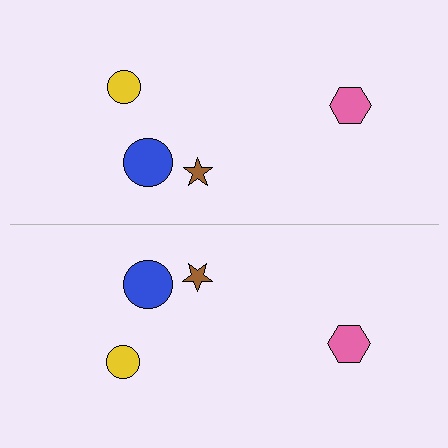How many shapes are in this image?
There are 8 shapes in this image.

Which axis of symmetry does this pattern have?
The pattern has a horizontal axis of symmetry running through the center of the image.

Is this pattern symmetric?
Yes, this pattern has bilateral (reflection) symmetry.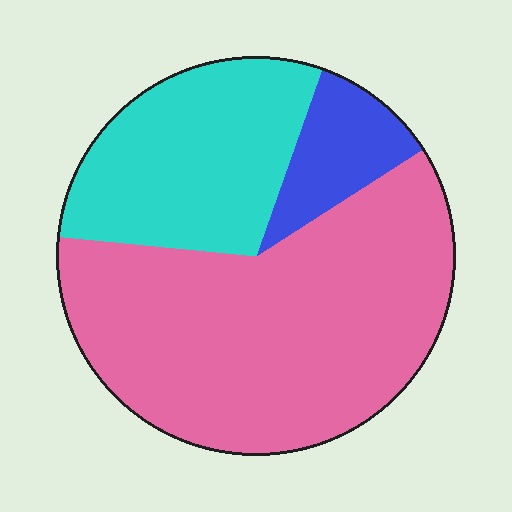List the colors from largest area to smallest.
From largest to smallest: pink, cyan, blue.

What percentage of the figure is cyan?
Cyan takes up between a sixth and a third of the figure.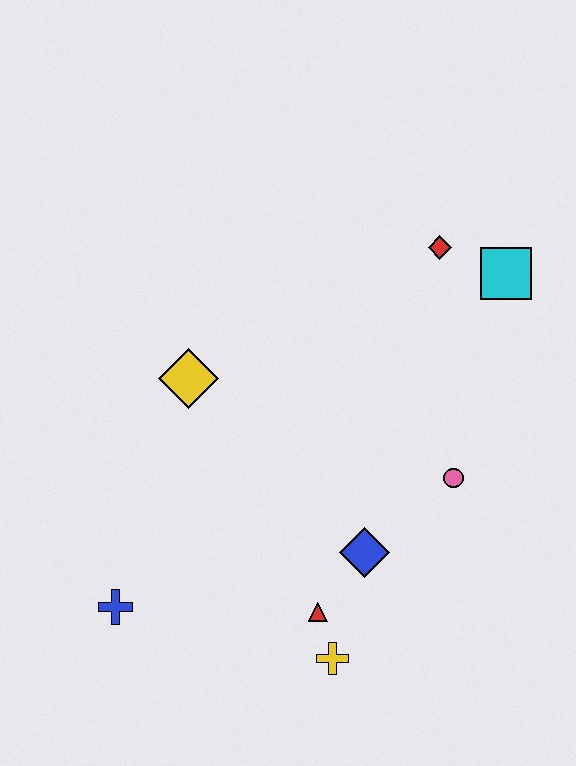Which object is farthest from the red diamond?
The blue cross is farthest from the red diamond.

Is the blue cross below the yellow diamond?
Yes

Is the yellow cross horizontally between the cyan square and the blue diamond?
No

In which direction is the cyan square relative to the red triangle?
The cyan square is above the red triangle.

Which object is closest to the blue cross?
The red triangle is closest to the blue cross.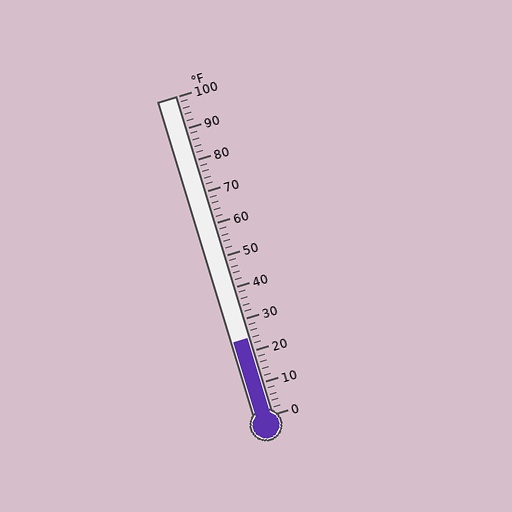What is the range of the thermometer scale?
The thermometer scale ranges from 0°F to 100°F.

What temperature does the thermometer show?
The thermometer shows approximately 24°F.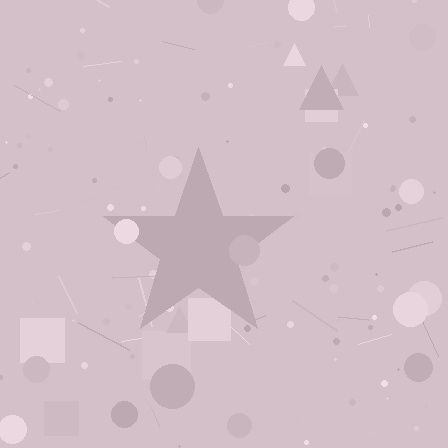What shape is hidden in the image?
A star is hidden in the image.